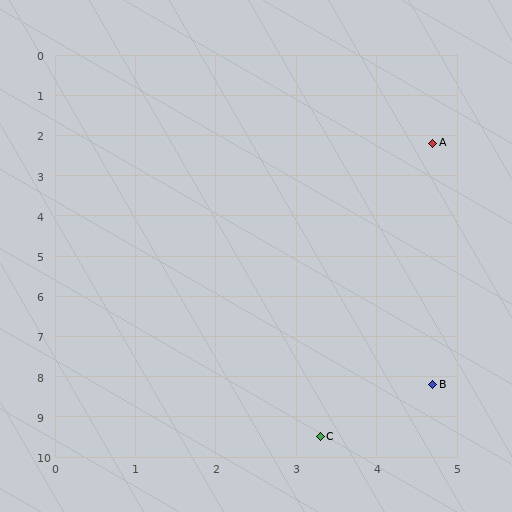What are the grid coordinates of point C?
Point C is at approximately (3.3, 9.5).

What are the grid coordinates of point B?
Point B is at approximately (4.7, 8.2).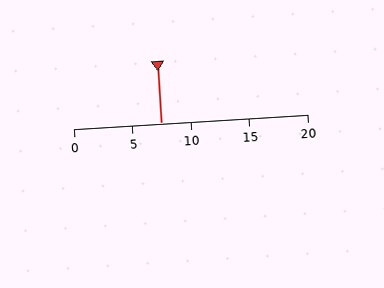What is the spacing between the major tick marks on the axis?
The major ticks are spaced 5 apart.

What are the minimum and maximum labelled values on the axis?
The axis runs from 0 to 20.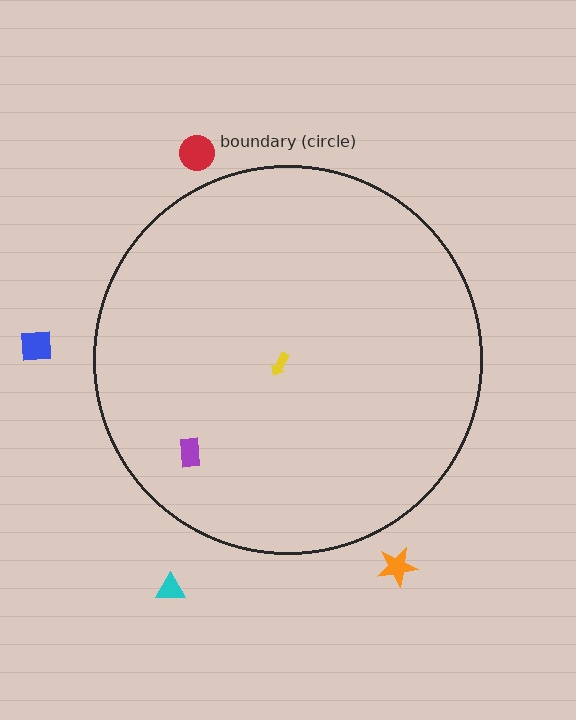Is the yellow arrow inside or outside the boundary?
Inside.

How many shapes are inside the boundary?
2 inside, 4 outside.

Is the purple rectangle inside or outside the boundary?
Inside.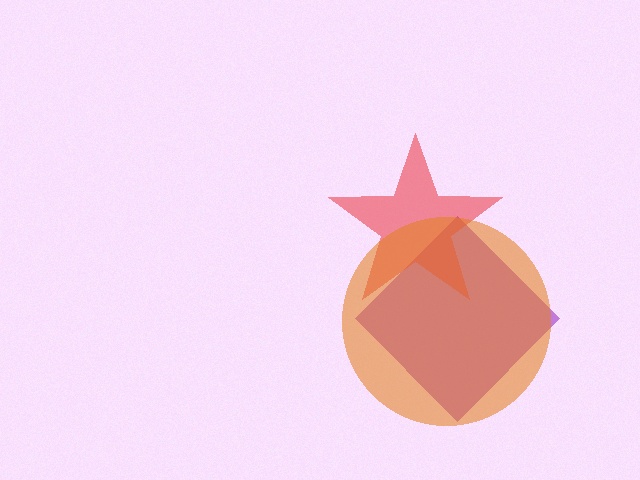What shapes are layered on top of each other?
The layered shapes are: a purple diamond, a red star, an orange circle.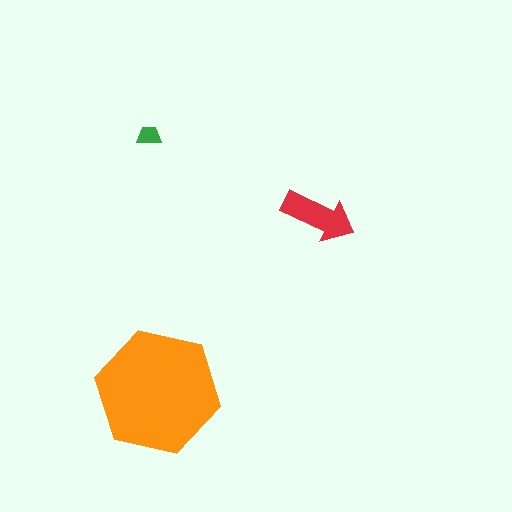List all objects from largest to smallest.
The orange hexagon, the red arrow, the green trapezoid.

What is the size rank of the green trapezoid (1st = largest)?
3rd.